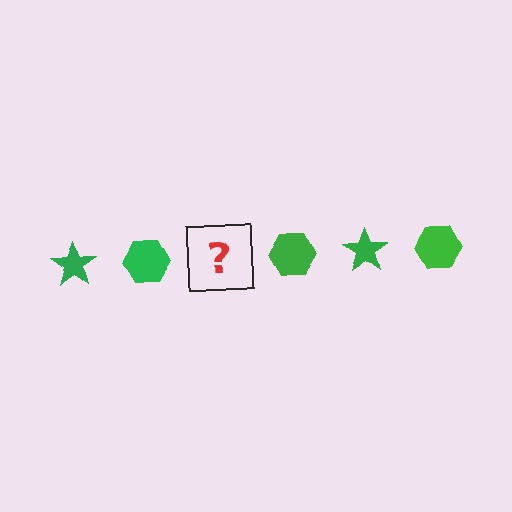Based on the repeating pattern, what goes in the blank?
The blank should be a green star.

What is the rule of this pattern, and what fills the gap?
The rule is that the pattern cycles through star, hexagon shapes in green. The gap should be filled with a green star.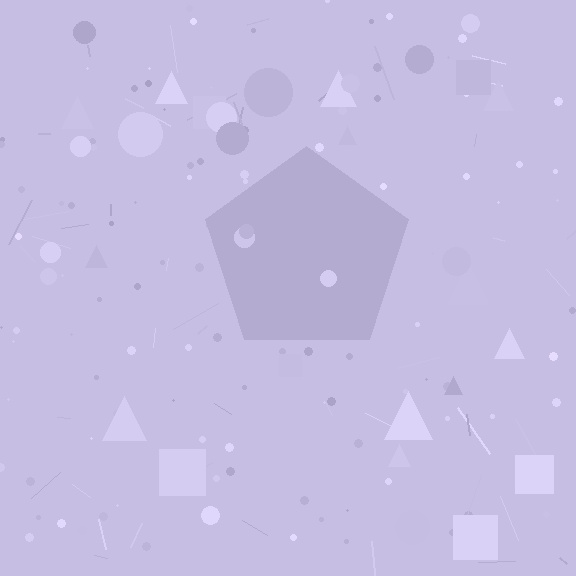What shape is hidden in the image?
A pentagon is hidden in the image.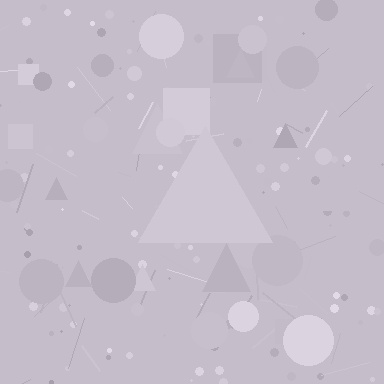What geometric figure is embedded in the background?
A triangle is embedded in the background.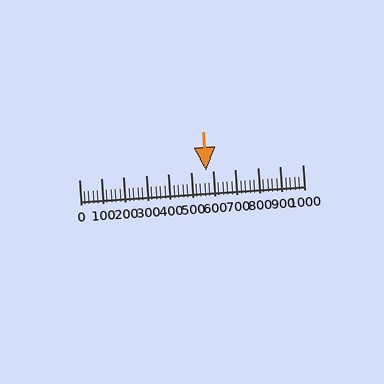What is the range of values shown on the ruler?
The ruler shows values from 0 to 1000.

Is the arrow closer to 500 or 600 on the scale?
The arrow is closer to 600.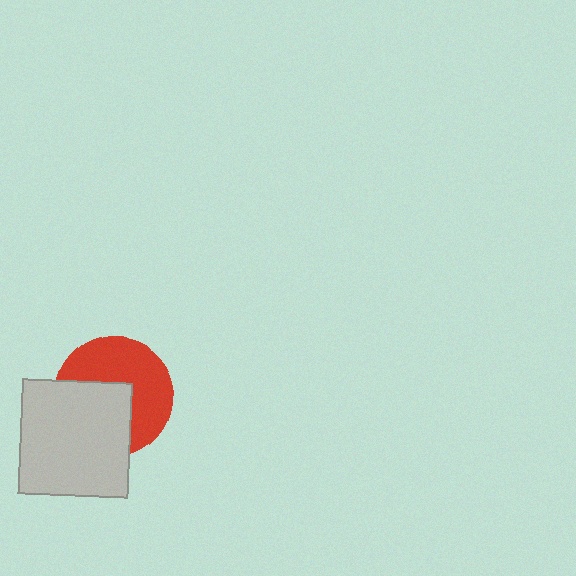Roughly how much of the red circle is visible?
About half of it is visible (roughly 55%).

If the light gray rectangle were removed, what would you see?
You would see the complete red circle.